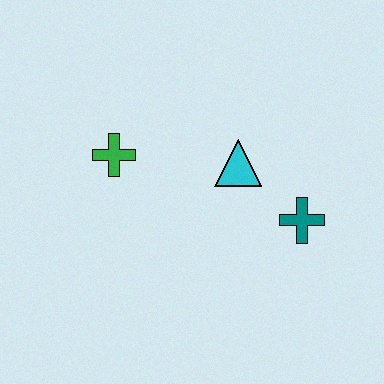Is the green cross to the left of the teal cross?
Yes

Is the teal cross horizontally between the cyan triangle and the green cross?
No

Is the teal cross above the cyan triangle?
No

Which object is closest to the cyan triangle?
The teal cross is closest to the cyan triangle.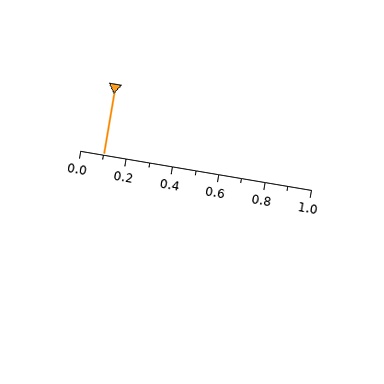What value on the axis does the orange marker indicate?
The marker indicates approximately 0.1.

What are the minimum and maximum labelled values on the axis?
The axis runs from 0.0 to 1.0.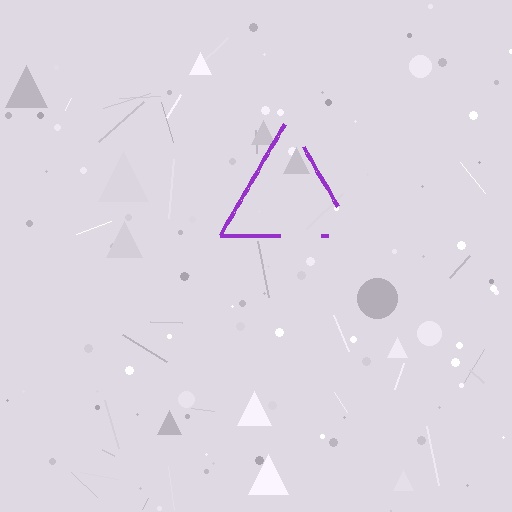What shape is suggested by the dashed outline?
The dashed outline suggests a triangle.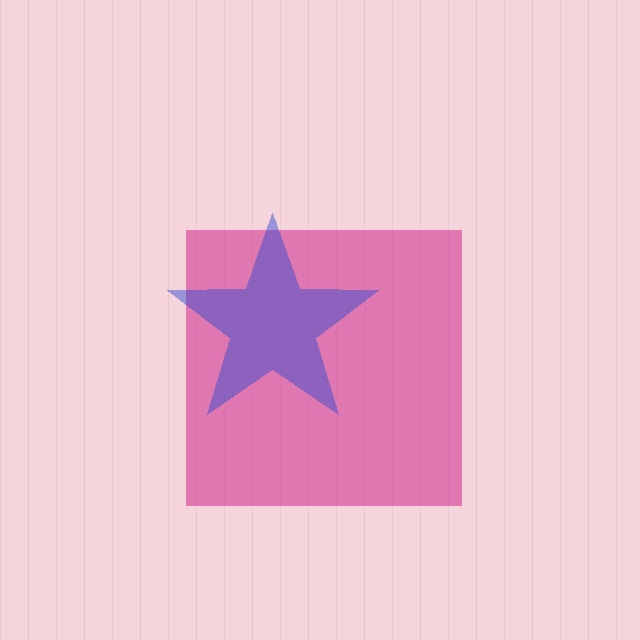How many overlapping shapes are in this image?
There are 2 overlapping shapes in the image.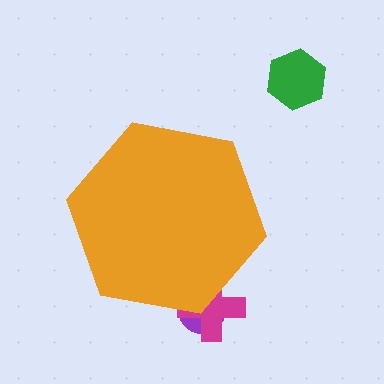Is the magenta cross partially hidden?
Yes, the magenta cross is partially hidden behind the orange hexagon.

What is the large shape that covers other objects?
An orange hexagon.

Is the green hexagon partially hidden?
No, the green hexagon is fully visible.